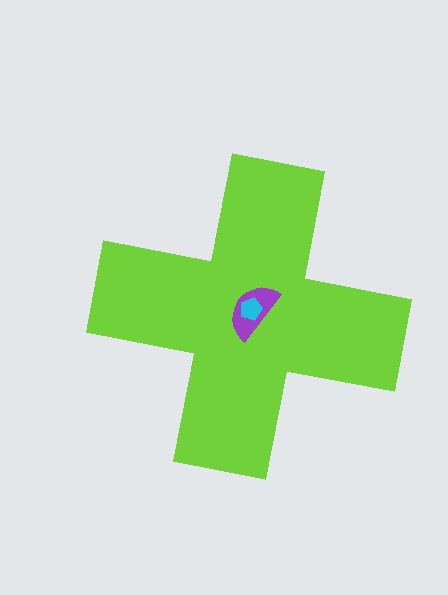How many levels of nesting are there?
3.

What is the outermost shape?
The lime cross.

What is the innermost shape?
The cyan pentagon.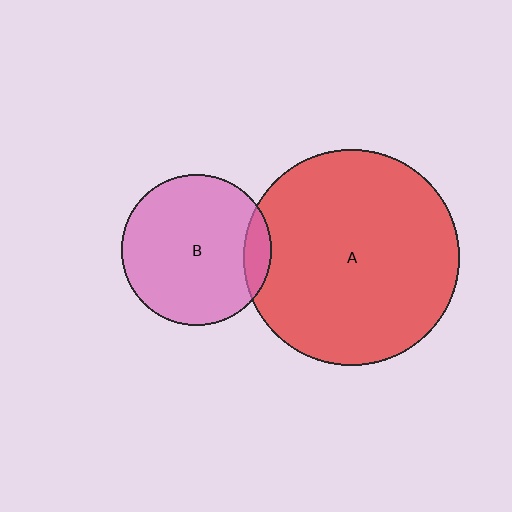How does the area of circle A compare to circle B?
Approximately 2.1 times.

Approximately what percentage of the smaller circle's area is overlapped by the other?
Approximately 10%.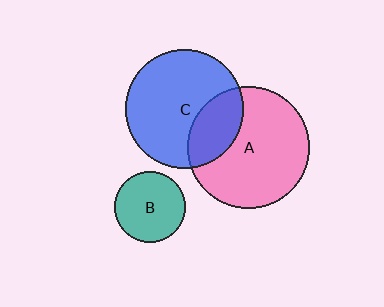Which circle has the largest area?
Circle A (pink).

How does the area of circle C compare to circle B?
Approximately 2.8 times.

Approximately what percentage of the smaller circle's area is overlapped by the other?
Approximately 25%.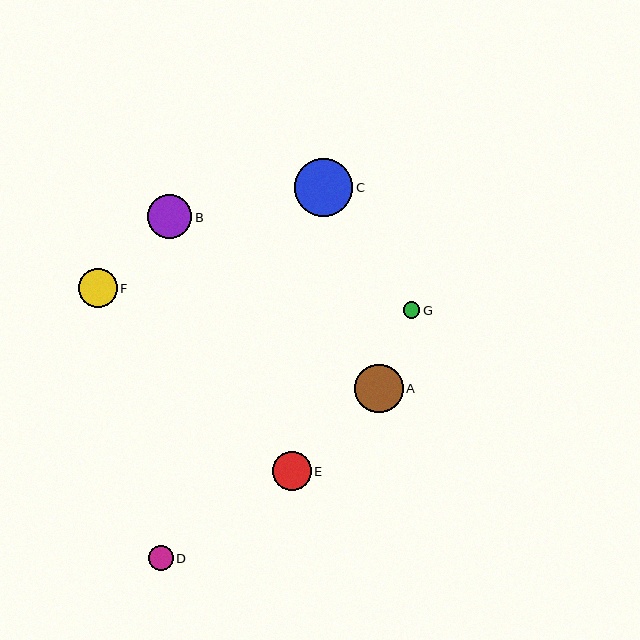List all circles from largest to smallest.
From largest to smallest: C, A, B, F, E, D, G.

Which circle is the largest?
Circle C is the largest with a size of approximately 58 pixels.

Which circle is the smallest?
Circle G is the smallest with a size of approximately 16 pixels.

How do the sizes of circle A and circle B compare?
Circle A and circle B are approximately the same size.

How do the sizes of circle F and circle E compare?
Circle F and circle E are approximately the same size.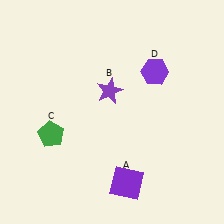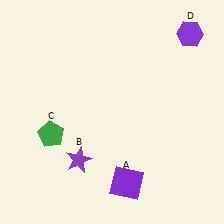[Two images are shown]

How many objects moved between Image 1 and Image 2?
2 objects moved between the two images.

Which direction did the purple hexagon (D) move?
The purple hexagon (D) moved up.